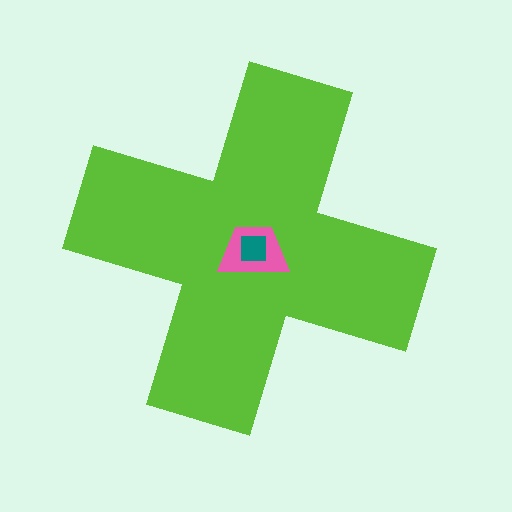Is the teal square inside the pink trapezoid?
Yes.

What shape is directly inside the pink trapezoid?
The teal square.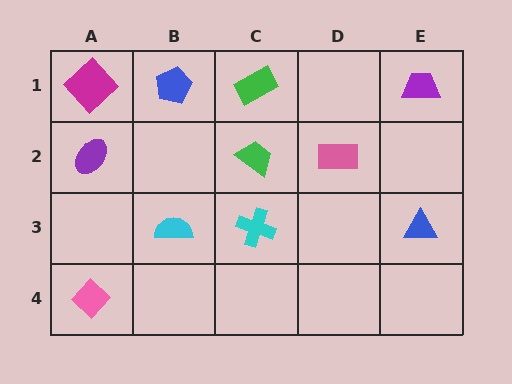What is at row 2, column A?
A purple ellipse.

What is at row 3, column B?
A cyan semicircle.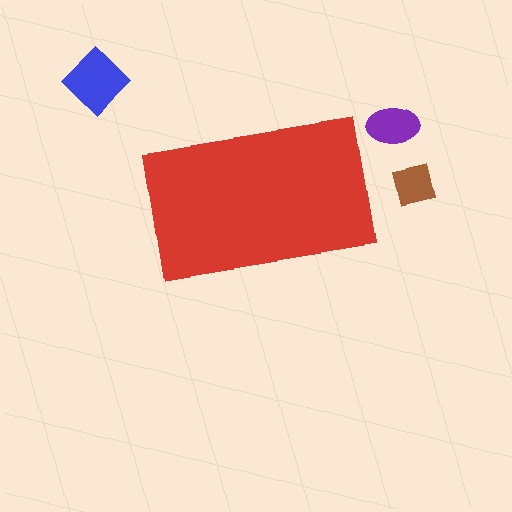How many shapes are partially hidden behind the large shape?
0 shapes are partially hidden.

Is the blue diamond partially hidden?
No, the blue diamond is fully visible.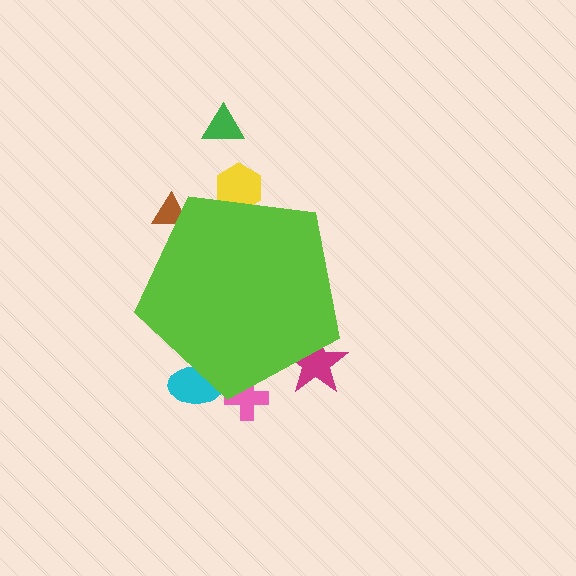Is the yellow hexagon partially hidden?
Yes, the yellow hexagon is partially hidden behind the lime pentagon.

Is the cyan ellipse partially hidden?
Yes, the cyan ellipse is partially hidden behind the lime pentagon.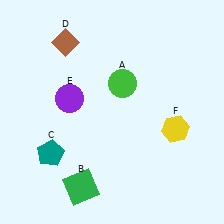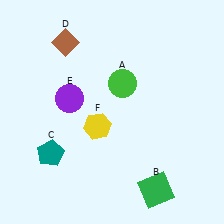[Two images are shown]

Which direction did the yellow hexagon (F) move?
The yellow hexagon (F) moved left.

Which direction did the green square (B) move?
The green square (B) moved right.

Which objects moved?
The objects that moved are: the green square (B), the yellow hexagon (F).